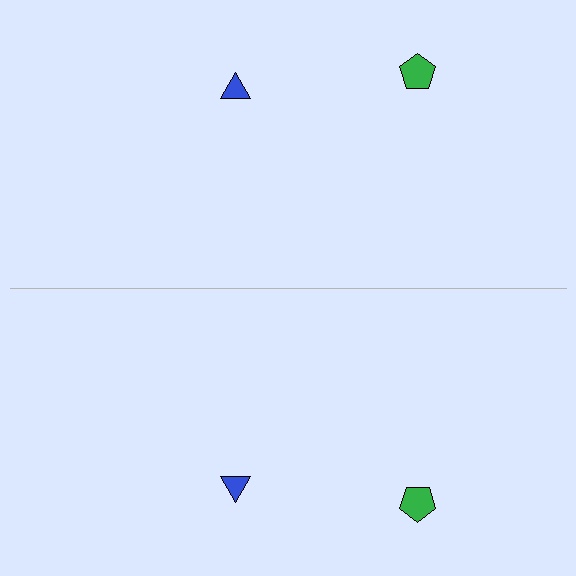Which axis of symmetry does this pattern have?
The pattern has a horizontal axis of symmetry running through the center of the image.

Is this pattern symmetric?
Yes, this pattern has bilateral (reflection) symmetry.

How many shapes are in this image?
There are 4 shapes in this image.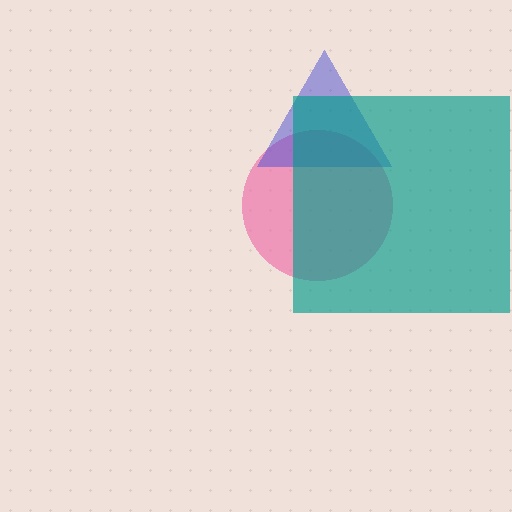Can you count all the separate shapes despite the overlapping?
Yes, there are 3 separate shapes.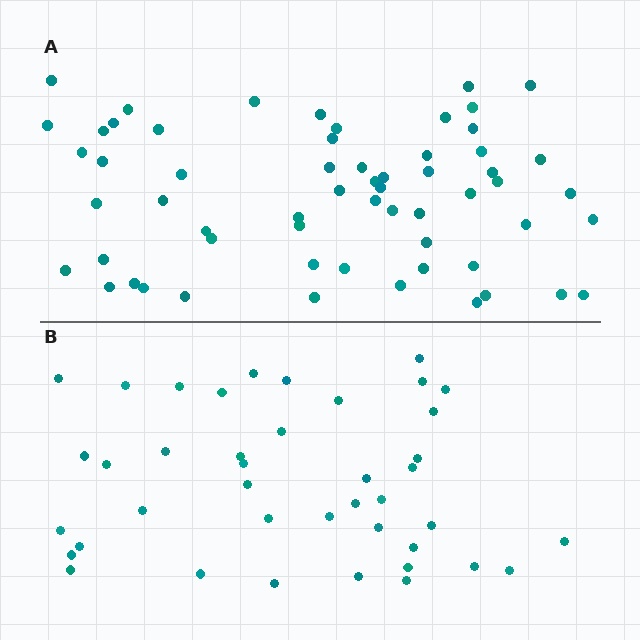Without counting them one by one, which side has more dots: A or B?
Region A (the top region) has more dots.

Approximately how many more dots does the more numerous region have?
Region A has approximately 20 more dots than region B.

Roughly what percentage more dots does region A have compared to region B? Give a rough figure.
About 45% more.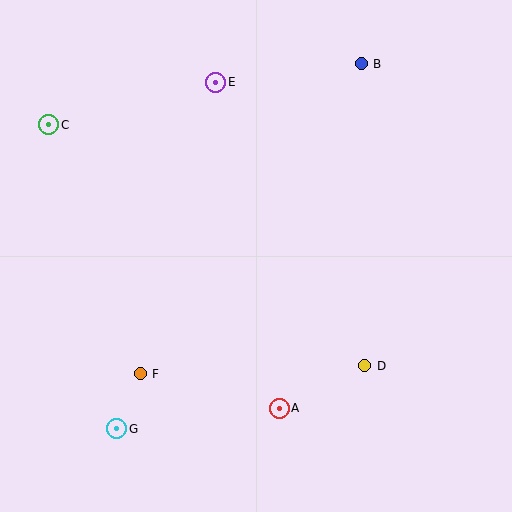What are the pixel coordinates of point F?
Point F is at (140, 374).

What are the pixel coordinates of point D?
Point D is at (365, 366).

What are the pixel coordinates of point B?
Point B is at (361, 64).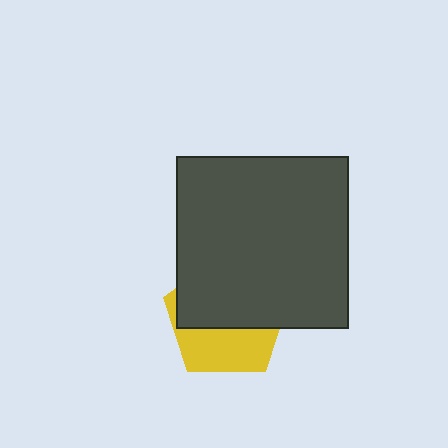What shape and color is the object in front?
The object in front is a dark gray square.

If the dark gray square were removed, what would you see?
You would see the complete yellow pentagon.